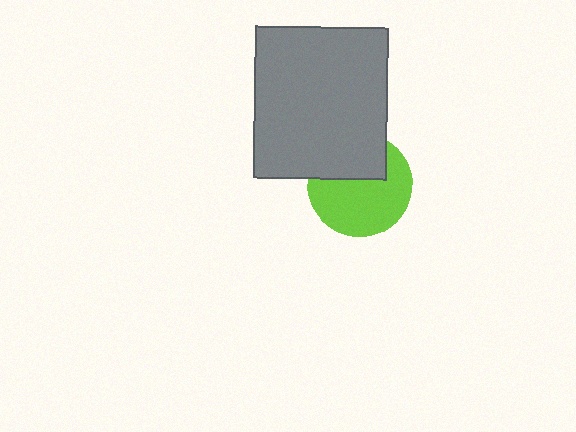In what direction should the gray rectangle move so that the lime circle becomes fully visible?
The gray rectangle should move up. That is the shortest direction to clear the overlap and leave the lime circle fully visible.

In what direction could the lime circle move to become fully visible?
The lime circle could move down. That would shift it out from behind the gray rectangle entirely.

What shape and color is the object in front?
The object in front is a gray rectangle.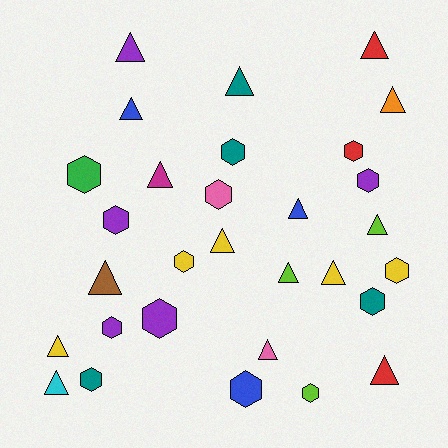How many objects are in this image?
There are 30 objects.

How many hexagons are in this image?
There are 14 hexagons.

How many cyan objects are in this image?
There is 1 cyan object.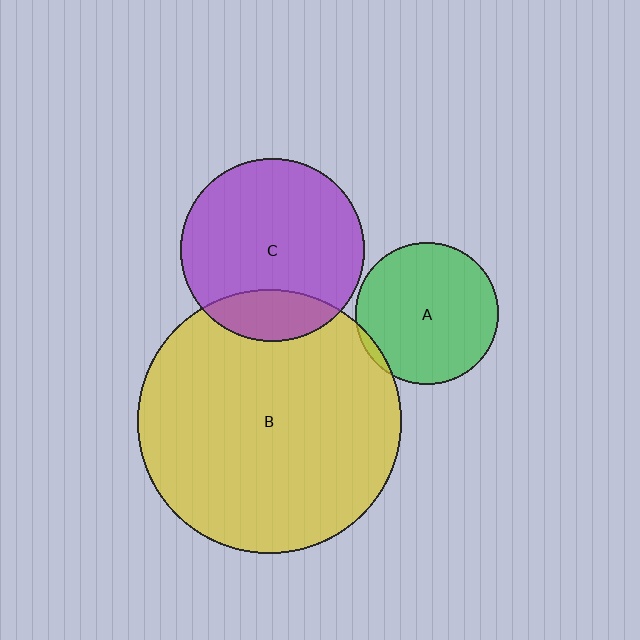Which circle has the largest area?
Circle B (yellow).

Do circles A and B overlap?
Yes.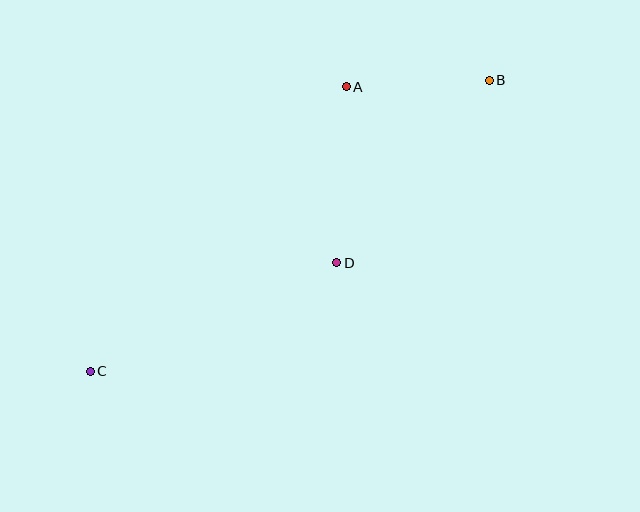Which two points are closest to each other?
Points A and B are closest to each other.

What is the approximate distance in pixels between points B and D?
The distance between B and D is approximately 238 pixels.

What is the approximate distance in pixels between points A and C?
The distance between A and C is approximately 383 pixels.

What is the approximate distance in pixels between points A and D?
The distance between A and D is approximately 176 pixels.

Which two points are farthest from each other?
Points B and C are farthest from each other.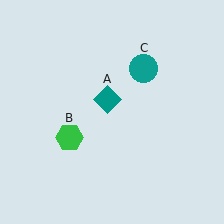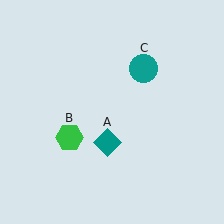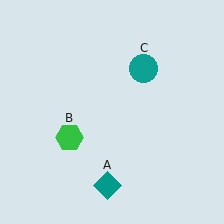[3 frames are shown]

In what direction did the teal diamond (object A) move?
The teal diamond (object A) moved down.